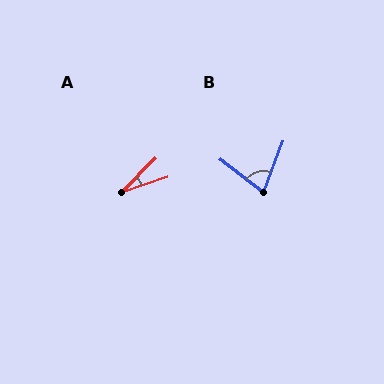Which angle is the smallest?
A, at approximately 26 degrees.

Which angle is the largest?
B, at approximately 73 degrees.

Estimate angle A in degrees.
Approximately 26 degrees.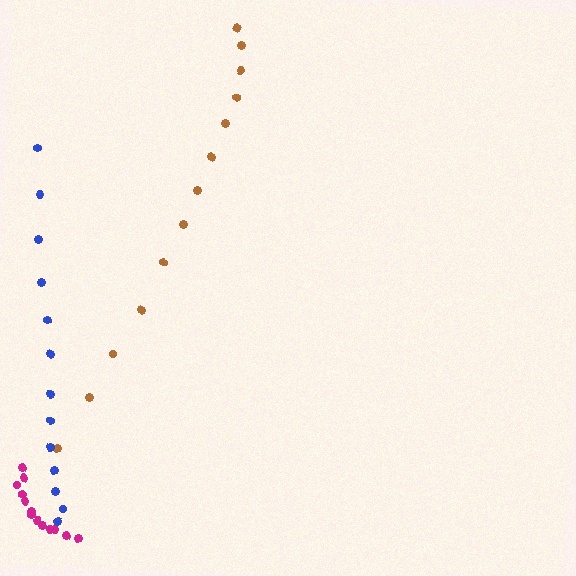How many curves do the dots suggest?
There are 3 distinct paths.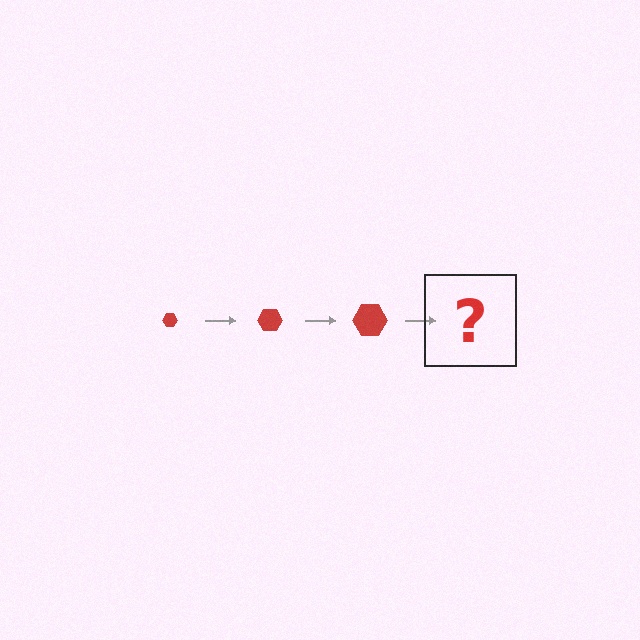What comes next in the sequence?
The next element should be a red hexagon, larger than the previous one.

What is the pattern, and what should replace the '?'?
The pattern is that the hexagon gets progressively larger each step. The '?' should be a red hexagon, larger than the previous one.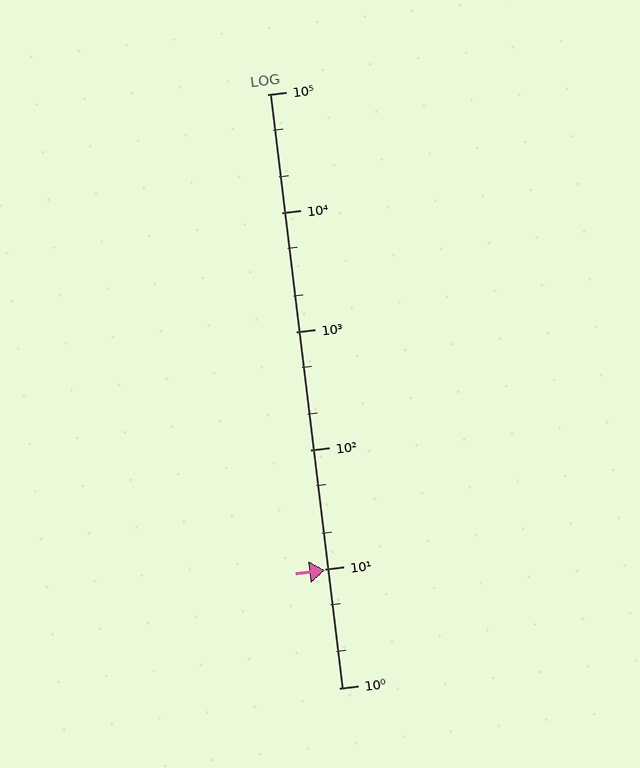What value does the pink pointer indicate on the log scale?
The pointer indicates approximately 9.8.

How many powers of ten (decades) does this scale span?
The scale spans 5 decades, from 1 to 100000.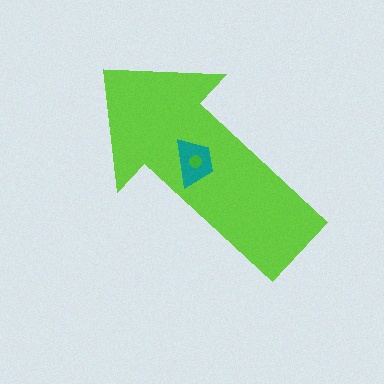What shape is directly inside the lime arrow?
The teal trapezoid.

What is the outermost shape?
The lime arrow.